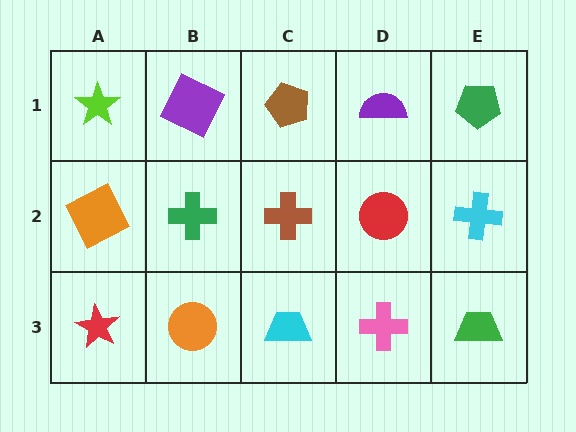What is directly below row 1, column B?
A green cross.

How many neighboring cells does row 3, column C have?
3.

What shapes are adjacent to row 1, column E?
A cyan cross (row 2, column E), a purple semicircle (row 1, column D).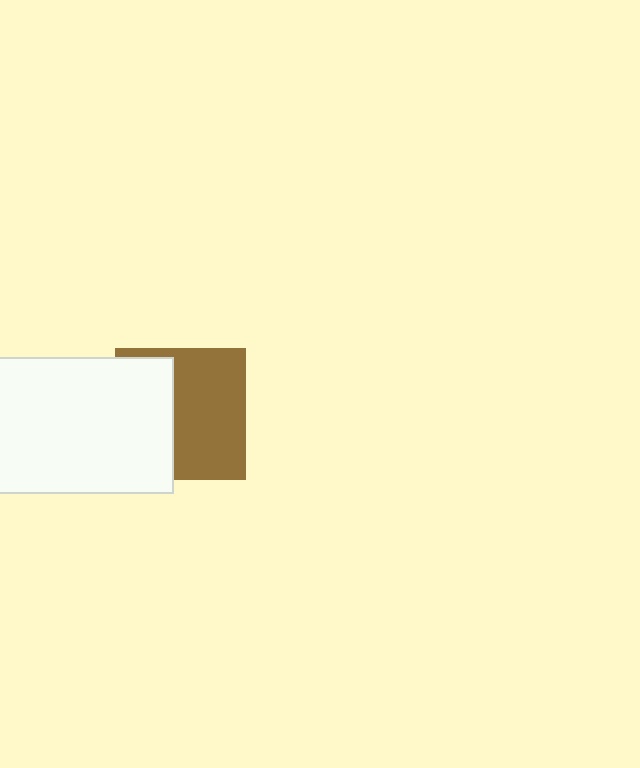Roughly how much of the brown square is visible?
About half of it is visible (roughly 59%).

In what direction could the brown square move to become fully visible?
The brown square could move right. That would shift it out from behind the white rectangle entirely.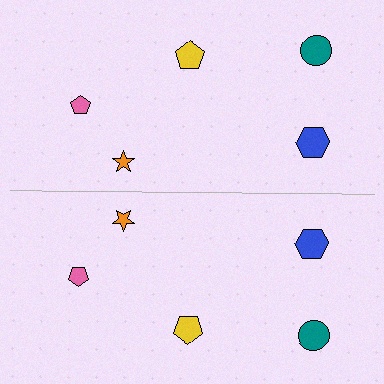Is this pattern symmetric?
Yes, this pattern has bilateral (reflection) symmetry.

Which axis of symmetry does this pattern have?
The pattern has a horizontal axis of symmetry running through the center of the image.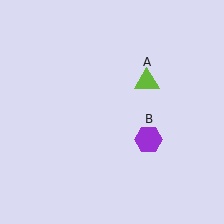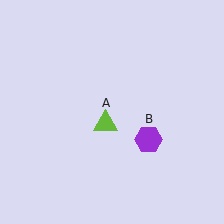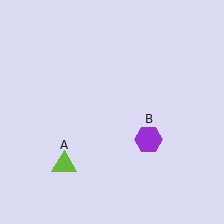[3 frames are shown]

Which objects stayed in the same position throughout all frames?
Purple hexagon (object B) remained stationary.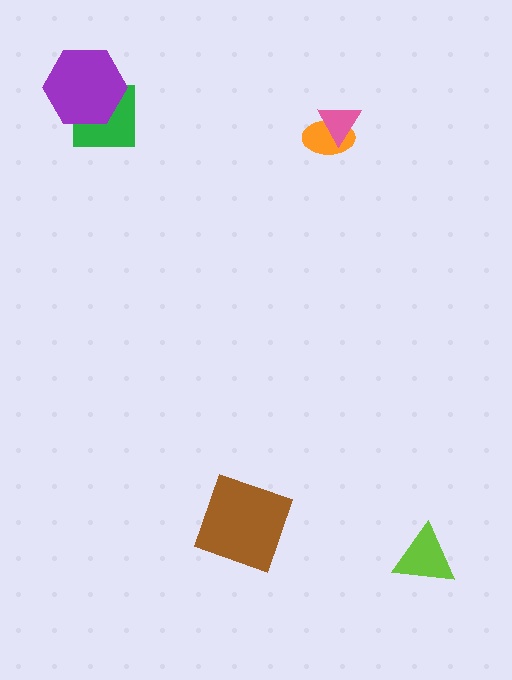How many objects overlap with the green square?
1 object overlaps with the green square.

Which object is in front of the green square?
The purple hexagon is in front of the green square.